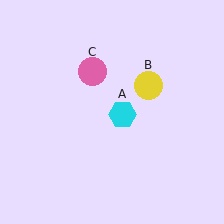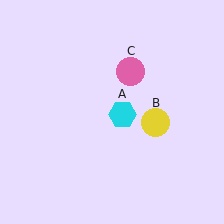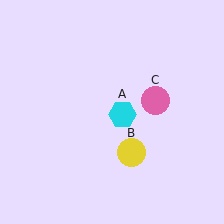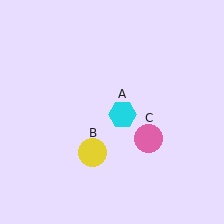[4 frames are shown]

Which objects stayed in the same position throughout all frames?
Cyan hexagon (object A) remained stationary.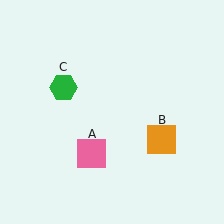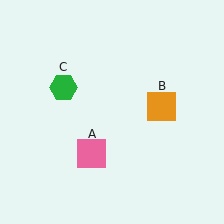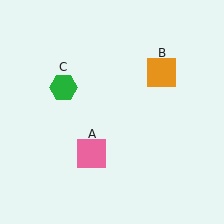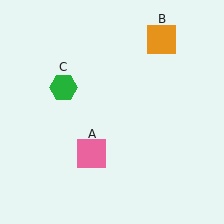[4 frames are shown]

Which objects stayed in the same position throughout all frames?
Pink square (object A) and green hexagon (object C) remained stationary.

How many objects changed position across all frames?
1 object changed position: orange square (object B).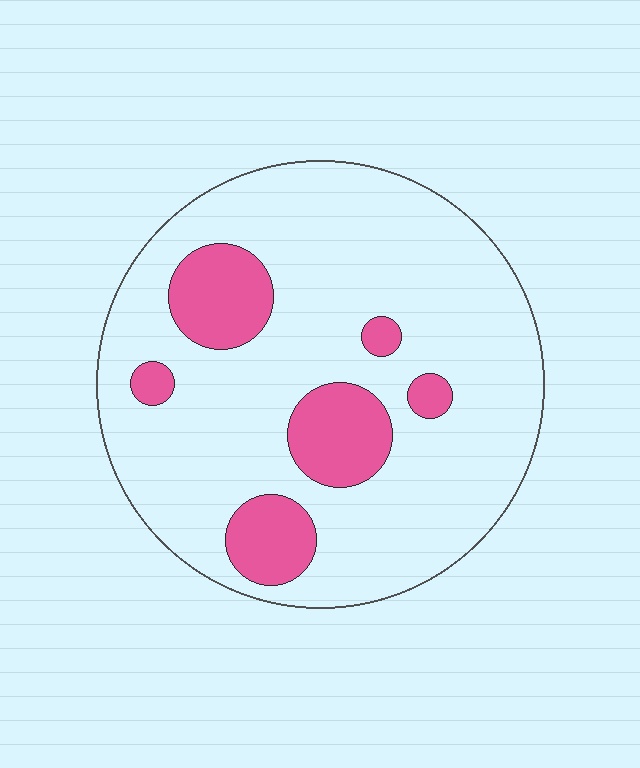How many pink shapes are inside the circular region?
6.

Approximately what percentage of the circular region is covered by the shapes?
Approximately 20%.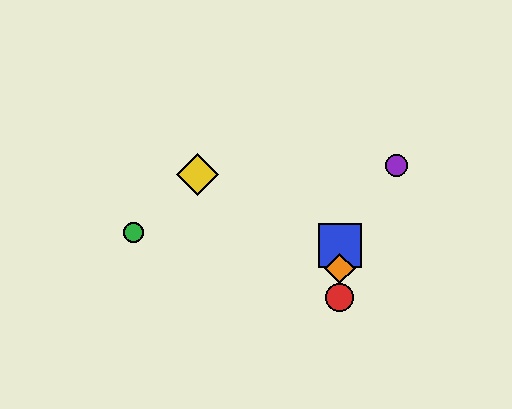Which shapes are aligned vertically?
The red circle, the blue square, the orange diamond are aligned vertically.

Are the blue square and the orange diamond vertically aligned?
Yes, both are at x≈340.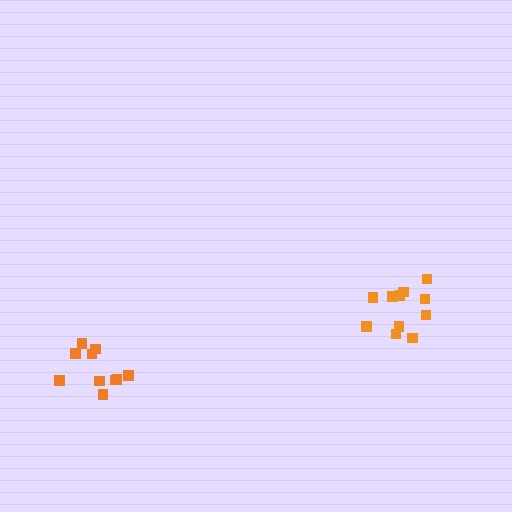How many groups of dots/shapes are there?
There are 2 groups.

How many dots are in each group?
Group 1: 11 dots, Group 2: 10 dots (21 total).